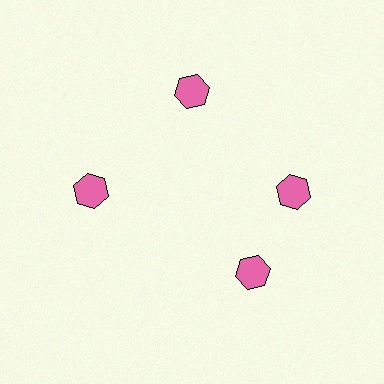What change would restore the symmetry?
The symmetry would be restored by rotating it back into even spacing with its neighbors so that all 4 hexagons sit at equal angles and equal distance from the center.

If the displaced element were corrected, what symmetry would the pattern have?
It would have 4-fold rotational symmetry — the pattern would map onto itself every 90 degrees.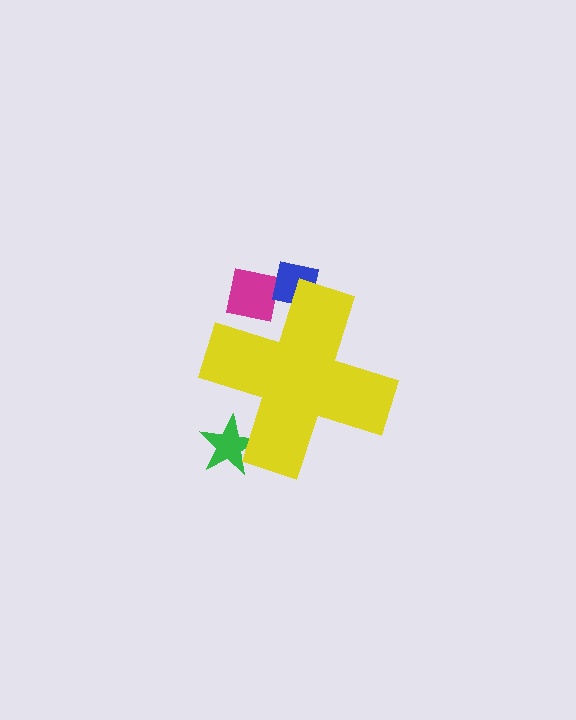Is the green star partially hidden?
Yes, the green star is partially hidden behind the yellow cross.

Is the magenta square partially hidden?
Yes, the magenta square is partially hidden behind the yellow cross.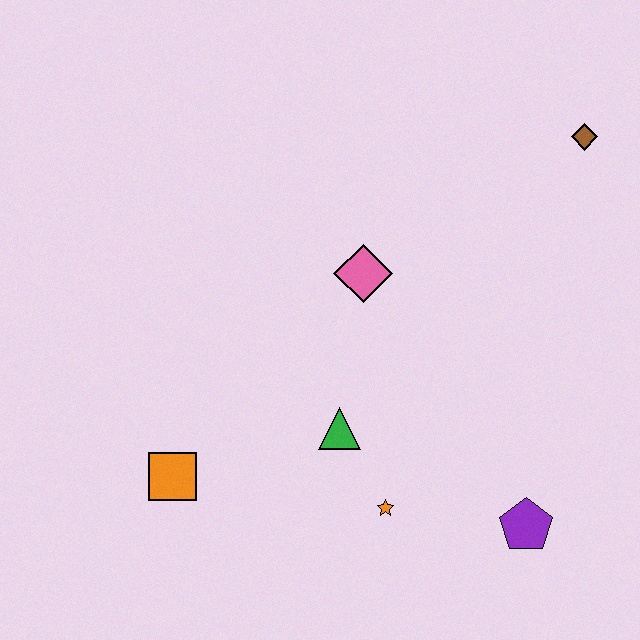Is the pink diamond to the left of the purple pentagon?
Yes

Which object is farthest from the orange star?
The brown diamond is farthest from the orange star.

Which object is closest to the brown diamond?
The pink diamond is closest to the brown diamond.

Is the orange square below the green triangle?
Yes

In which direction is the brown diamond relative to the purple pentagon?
The brown diamond is above the purple pentagon.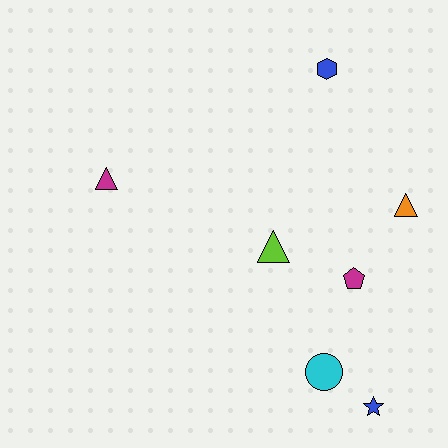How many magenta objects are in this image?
There are 2 magenta objects.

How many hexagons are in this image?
There is 1 hexagon.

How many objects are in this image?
There are 7 objects.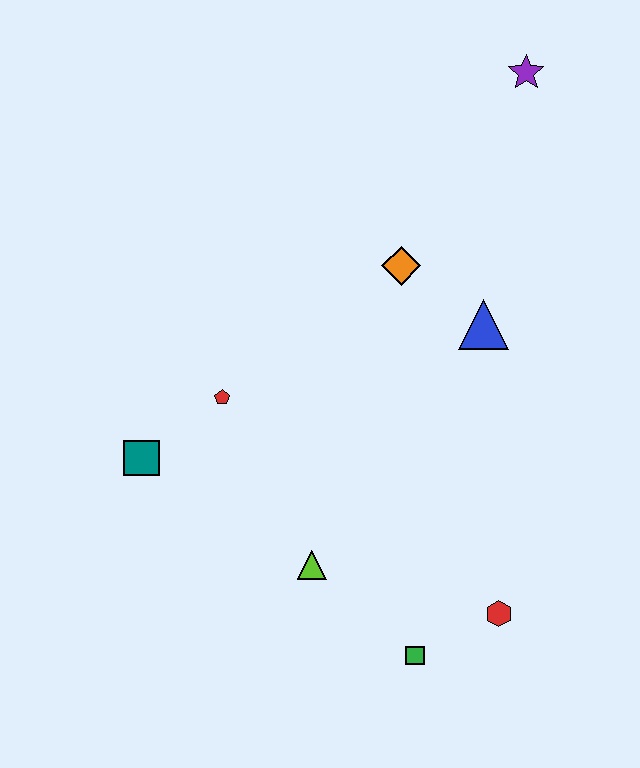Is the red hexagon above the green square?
Yes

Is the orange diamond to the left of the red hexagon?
Yes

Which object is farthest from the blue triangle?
The teal square is farthest from the blue triangle.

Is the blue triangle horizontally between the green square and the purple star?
Yes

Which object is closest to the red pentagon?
The teal square is closest to the red pentagon.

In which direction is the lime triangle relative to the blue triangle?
The lime triangle is below the blue triangle.